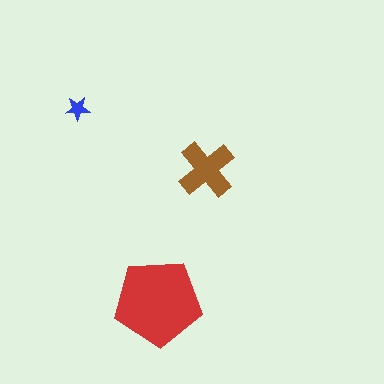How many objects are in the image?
There are 3 objects in the image.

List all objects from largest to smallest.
The red pentagon, the brown cross, the blue star.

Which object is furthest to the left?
The blue star is leftmost.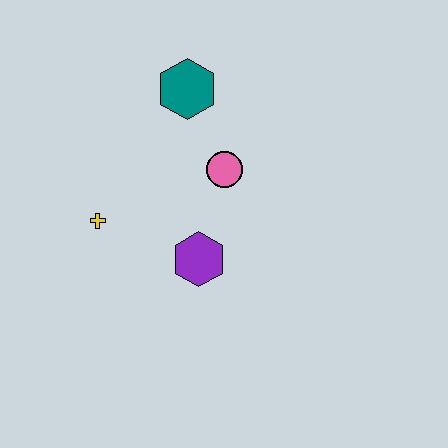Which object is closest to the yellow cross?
The purple hexagon is closest to the yellow cross.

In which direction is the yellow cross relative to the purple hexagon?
The yellow cross is to the left of the purple hexagon.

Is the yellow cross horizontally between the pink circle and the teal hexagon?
No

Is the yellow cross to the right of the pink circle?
No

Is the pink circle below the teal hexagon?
Yes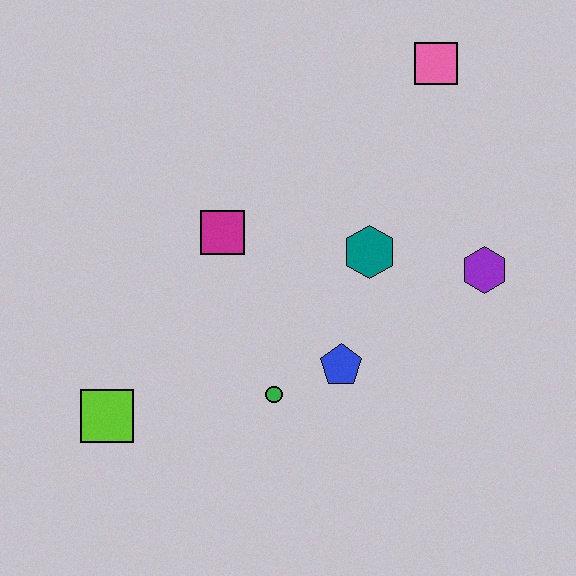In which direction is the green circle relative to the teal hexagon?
The green circle is below the teal hexagon.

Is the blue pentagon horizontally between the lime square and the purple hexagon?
Yes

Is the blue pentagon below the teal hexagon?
Yes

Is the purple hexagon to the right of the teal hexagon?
Yes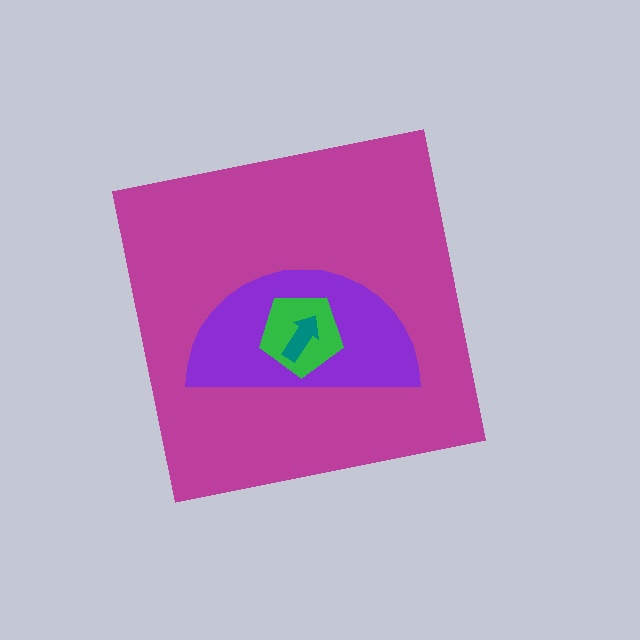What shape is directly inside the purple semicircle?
The green pentagon.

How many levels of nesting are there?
4.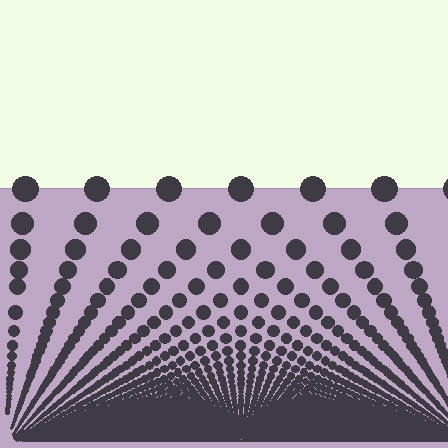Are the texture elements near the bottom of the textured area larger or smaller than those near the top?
Smaller. The gradient is inverted — elements near the bottom are smaller and denser.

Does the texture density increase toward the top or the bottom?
Density increases toward the bottom.